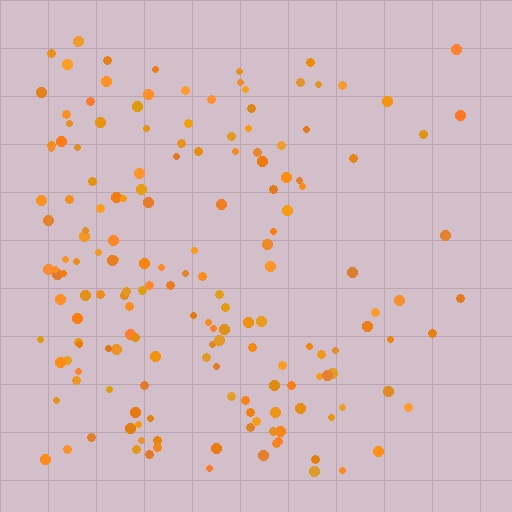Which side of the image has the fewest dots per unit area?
The right.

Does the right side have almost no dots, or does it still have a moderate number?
Still a moderate number, just noticeably fewer than the left.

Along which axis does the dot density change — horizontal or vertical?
Horizontal.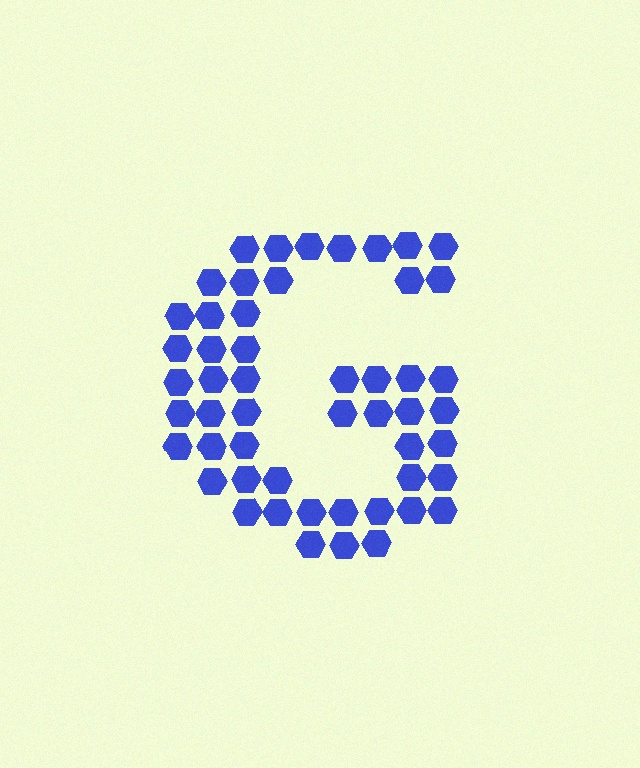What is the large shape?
The large shape is the letter G.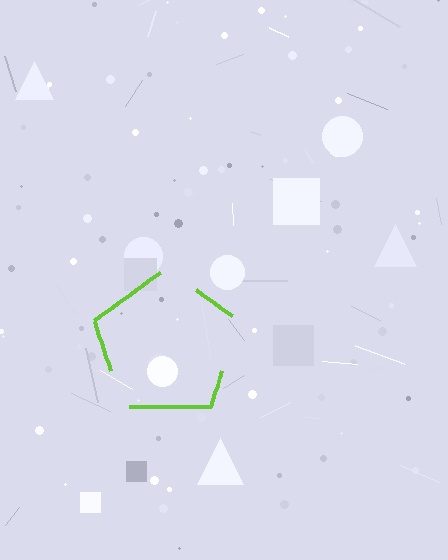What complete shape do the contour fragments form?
The contour fragments form a pentagon.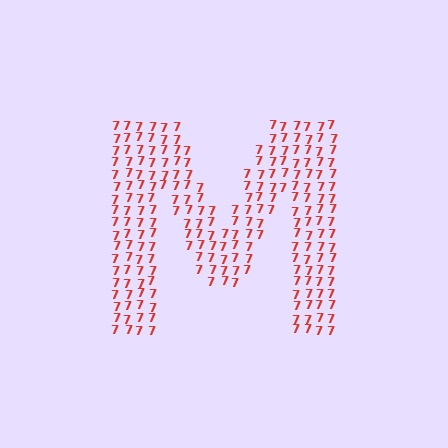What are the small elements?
The small elements are digit 7's.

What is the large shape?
The large shape is the letter M.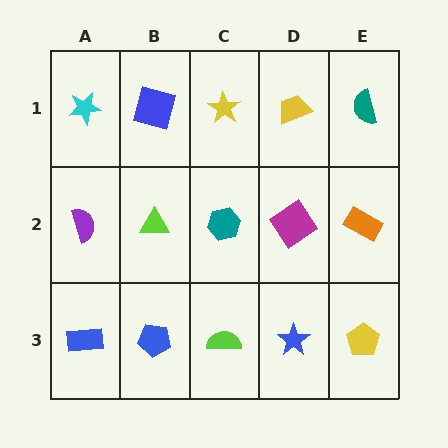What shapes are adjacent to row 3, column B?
A lime triangle (row 2, column B), a blue rectangle (row 3, column A), a lime semicircle (row 3, column C).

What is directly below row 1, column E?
An orange rectangle.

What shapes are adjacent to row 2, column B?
A blue square (row 1, column B), a blue pentagon (row 3, column B), a purple semicircle (row 2, column A), a teal hexagon (row 2, column C).